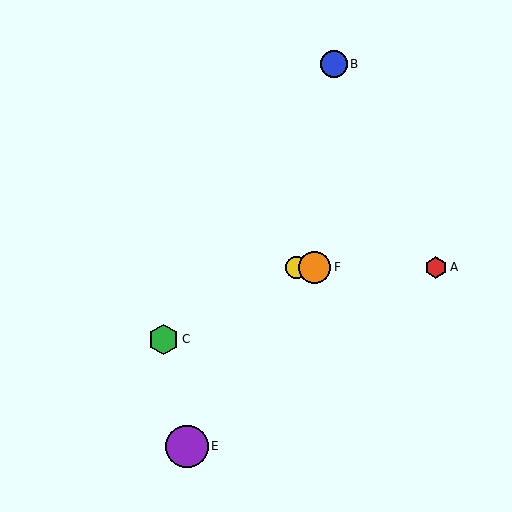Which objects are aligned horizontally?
Objects A, D, F are aligned horizontally.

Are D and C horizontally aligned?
No, D is at y≈267 and C is at y≈339.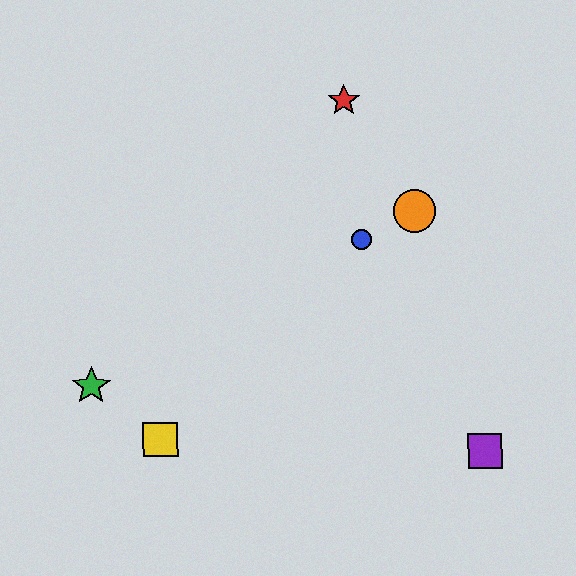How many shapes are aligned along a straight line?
3 shapes (the blue circle, the green star, the orange circle) are aligned along a straight line.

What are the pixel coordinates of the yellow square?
The yellow square is at (161, 440).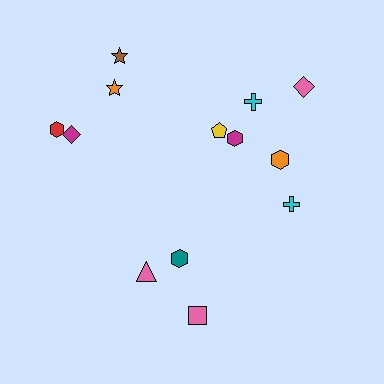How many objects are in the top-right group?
There are 6 objects.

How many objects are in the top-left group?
There are 4 objects.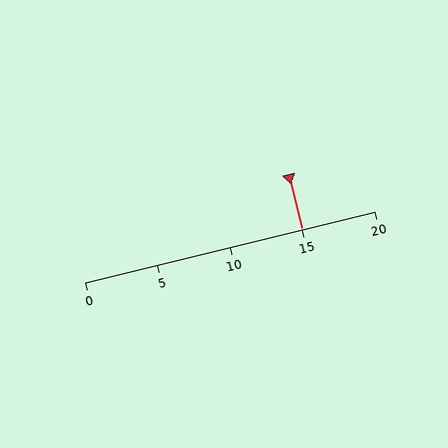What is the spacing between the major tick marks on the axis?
The major ticks are spaced 5 apart.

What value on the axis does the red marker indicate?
The marker indicates approximately 15.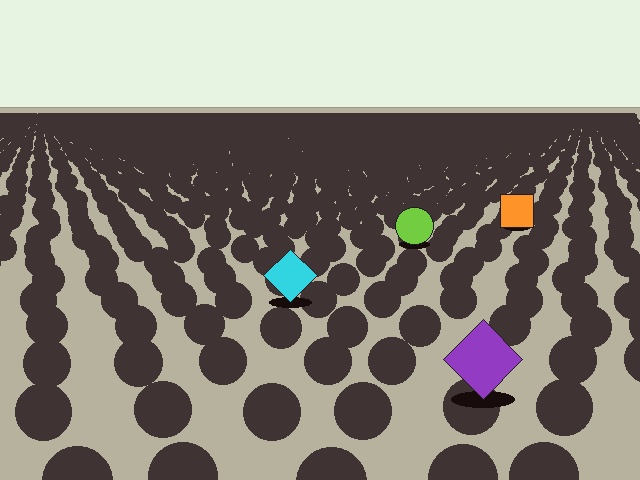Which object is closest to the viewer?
The purple diamond is closest. The texture marks near it are larger and more spread out.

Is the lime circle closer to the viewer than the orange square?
Yes. The lime circle is closer — you can tell from the texture gradient: the ground texture is coarser near it.